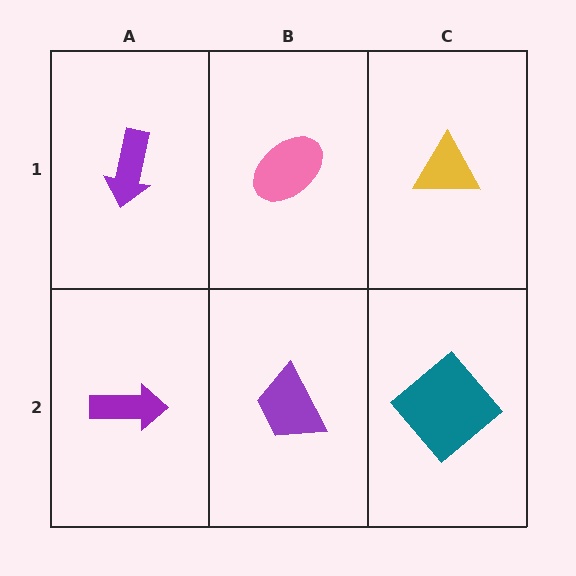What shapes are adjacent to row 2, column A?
A purple arrow (row 1, column A), a purple trapezoid (row 2, column B).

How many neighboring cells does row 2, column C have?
2.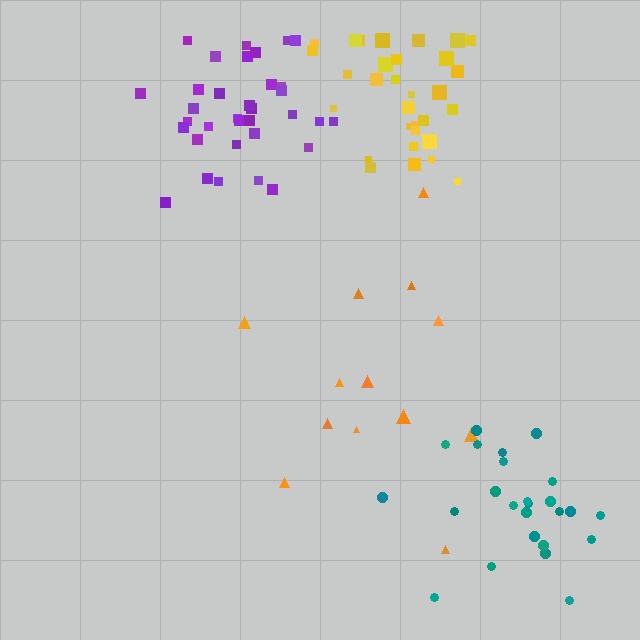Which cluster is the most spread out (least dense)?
Orange.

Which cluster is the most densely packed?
Purple.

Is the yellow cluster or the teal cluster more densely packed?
Teal.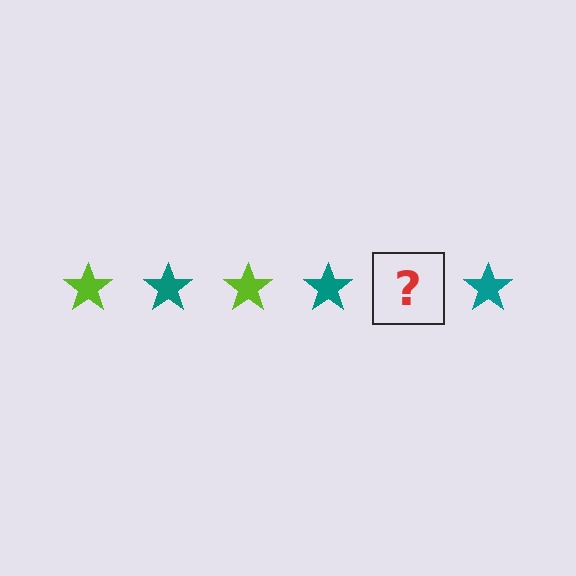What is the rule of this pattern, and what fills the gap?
The rule is that the pattern cycles through lime, teal stars. The gap should be filled with a lime star.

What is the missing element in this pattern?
The missing element is a lime star.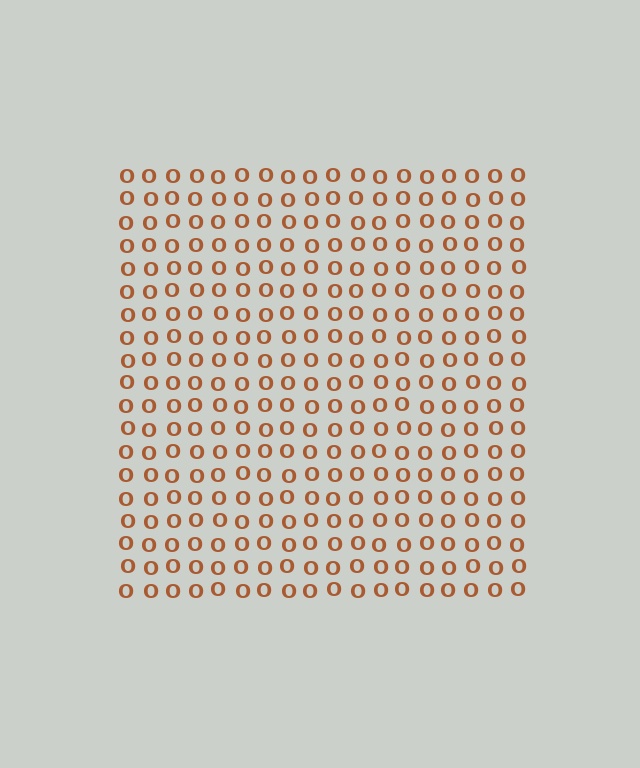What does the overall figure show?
The overall figure shows a square.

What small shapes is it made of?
It is made of small letter O's.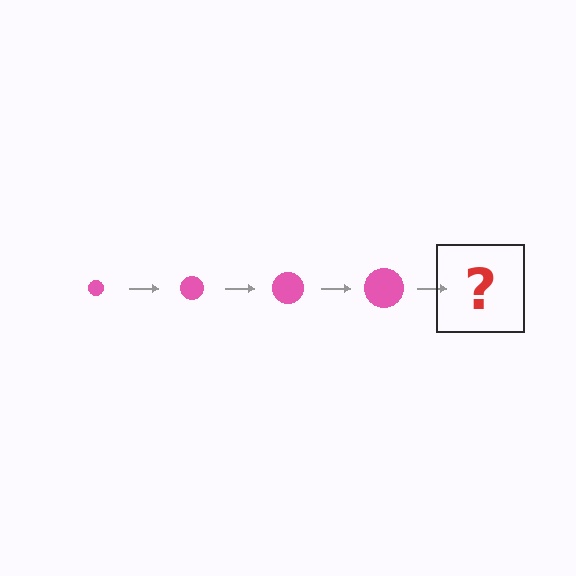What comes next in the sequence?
The next element should be a pink circle, larger than the previous one.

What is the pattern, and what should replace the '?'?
The pattern is that the circle gets progressively larger each step. The '?' should be a pink circle, larger than the previous one.